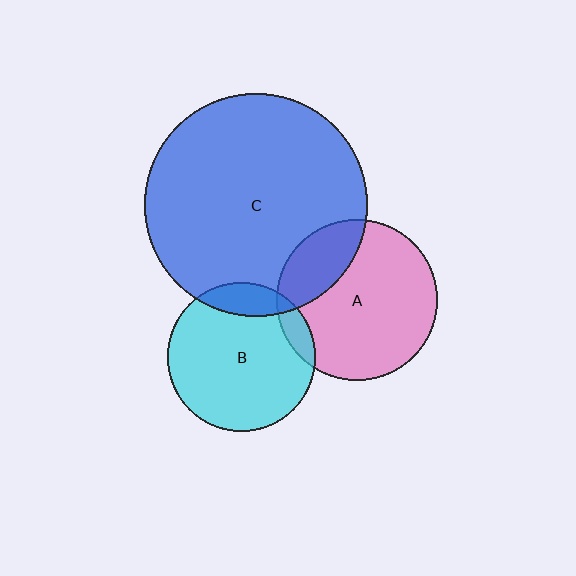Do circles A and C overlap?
Yes.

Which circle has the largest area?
Circle C (blue).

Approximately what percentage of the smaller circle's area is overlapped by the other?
Approximately 25%.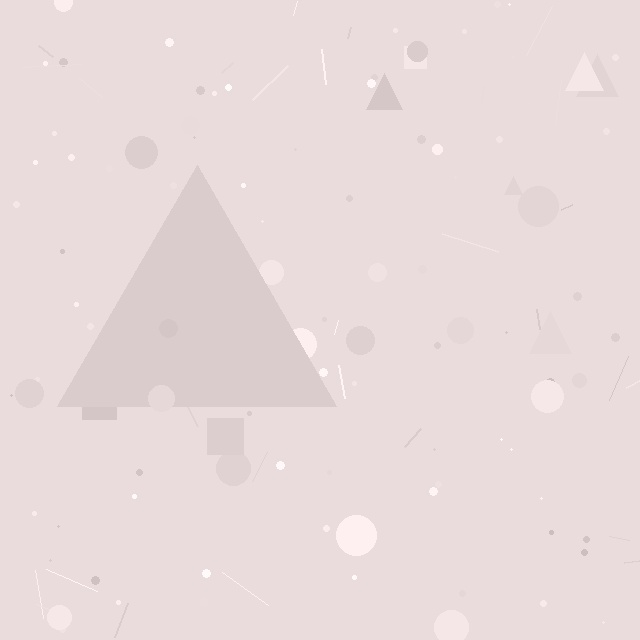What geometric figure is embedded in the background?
A triangle is embedded in the background.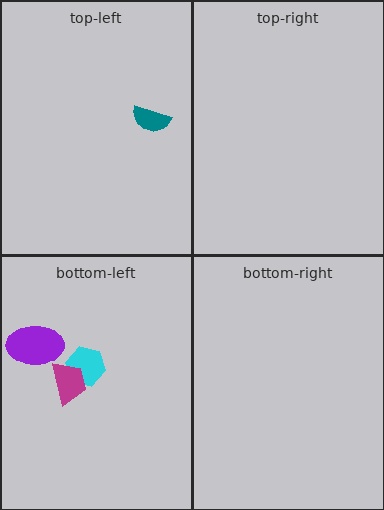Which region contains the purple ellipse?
The bottom-left region.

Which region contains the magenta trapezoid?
The bottom-left region.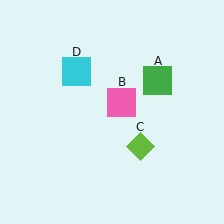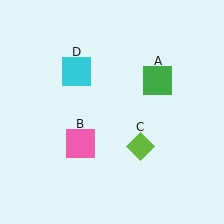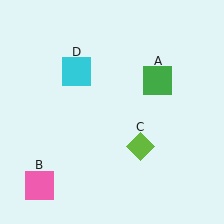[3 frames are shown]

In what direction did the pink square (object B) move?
The pink square (object B) moved down and to the left.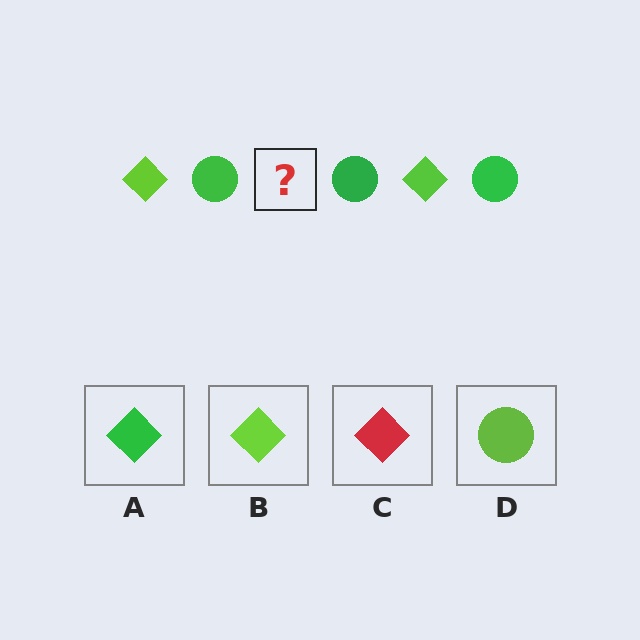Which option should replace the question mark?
Option B.